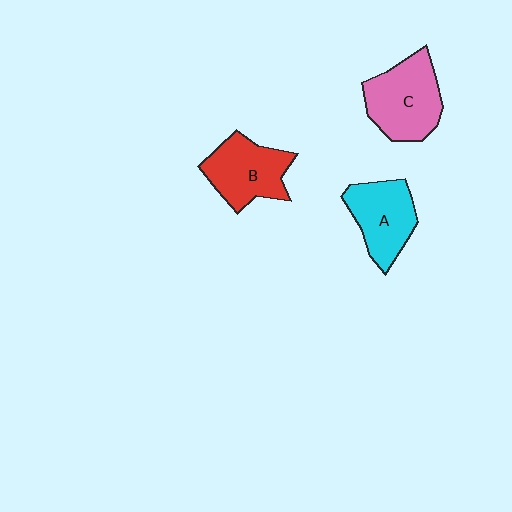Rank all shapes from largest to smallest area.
From largest to smallest: C (pink), B (red), A (cyan).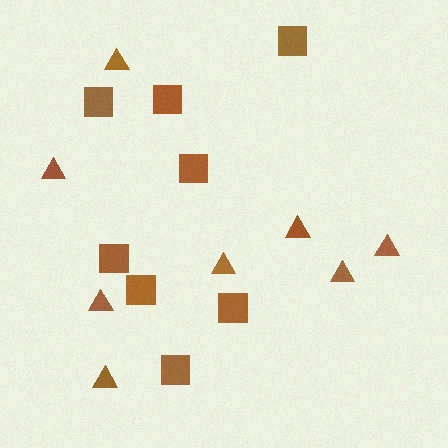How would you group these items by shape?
There are 2 groups: one group of squares (8) and one group of triangles (8).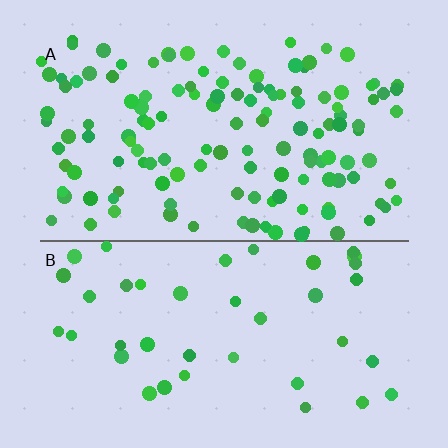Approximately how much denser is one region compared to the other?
Approximately 3.3× — region A over region B.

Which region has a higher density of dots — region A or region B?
A (the top).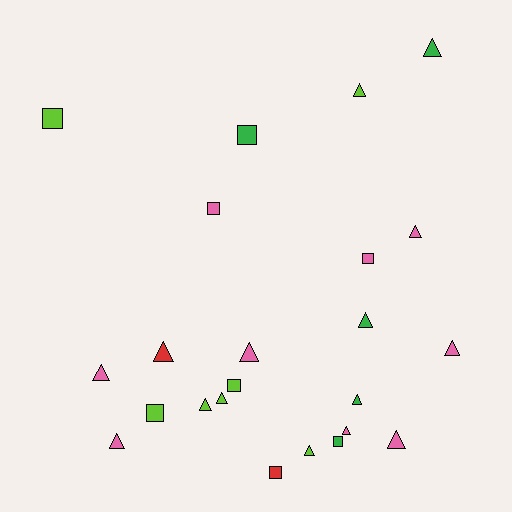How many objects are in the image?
There are 23 objects.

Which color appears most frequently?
Pink, with 9 objects.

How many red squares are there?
There is 1 red square.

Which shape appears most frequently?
Triangle, with 15 objects.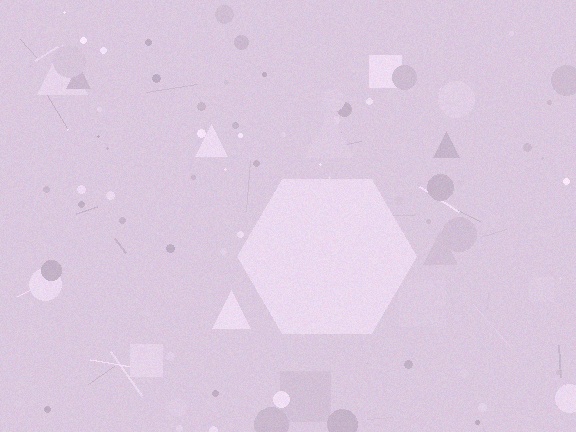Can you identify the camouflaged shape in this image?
The camouflaged shape is a hexagon.